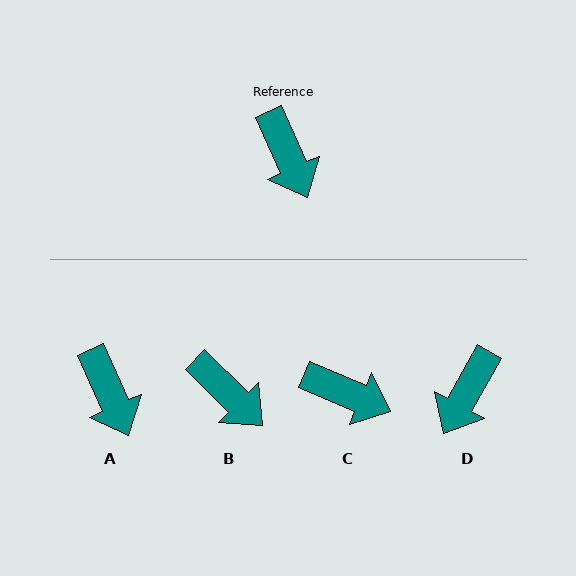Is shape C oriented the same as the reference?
No, it is off by about 43 degrees.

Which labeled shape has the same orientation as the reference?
A.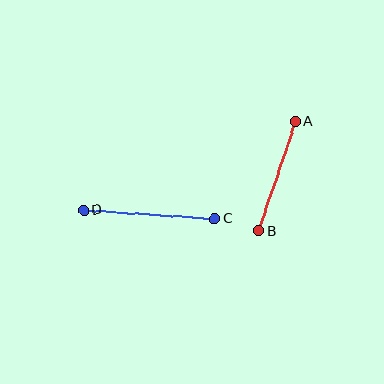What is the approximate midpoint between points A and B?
The midpoint is at approximately (277, 176) pixels.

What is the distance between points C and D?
The distance is approximately 131 pixels.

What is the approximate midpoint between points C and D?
The midpoint is at approximately (149, 214) pixels.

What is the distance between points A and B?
The distance is approximately 116 pixels.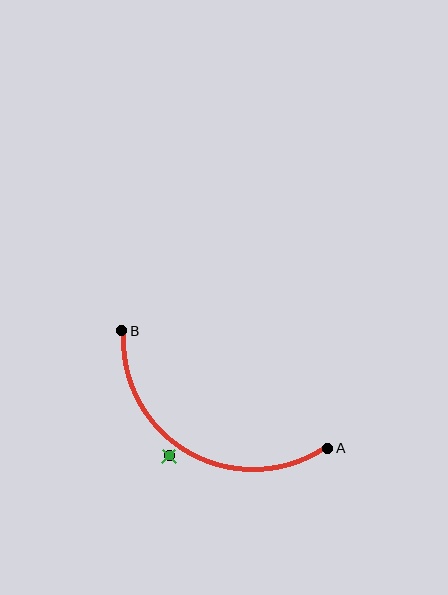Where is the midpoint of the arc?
The arc midpoint is the point on the curve farthest from the straight line joining A and B. It sits below that line.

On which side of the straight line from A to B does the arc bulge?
The arc bulges below the straight line connecting A and B.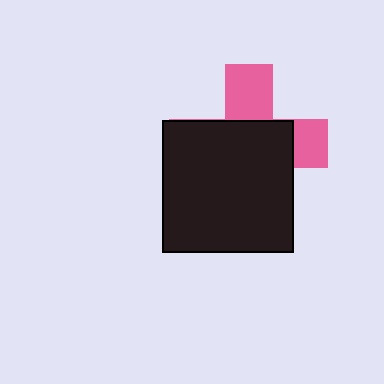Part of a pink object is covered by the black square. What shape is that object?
It is a cross.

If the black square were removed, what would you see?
You would see the complete pink cross.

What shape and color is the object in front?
The object in front is a black square.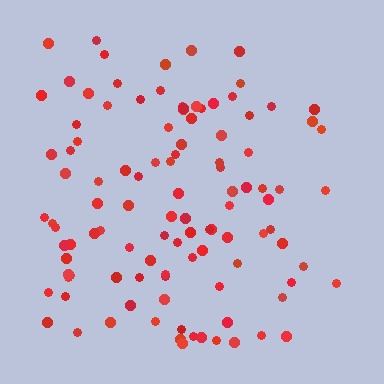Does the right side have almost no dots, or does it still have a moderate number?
Still a moderate number, just noticeably fewer than the left.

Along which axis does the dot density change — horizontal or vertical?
Horizontal.